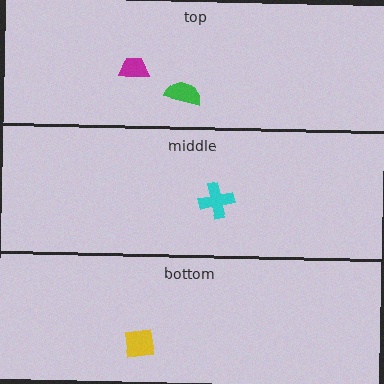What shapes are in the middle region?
The cyan cross.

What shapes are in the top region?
The magenta trapezoid, the green semicircle.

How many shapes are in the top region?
2.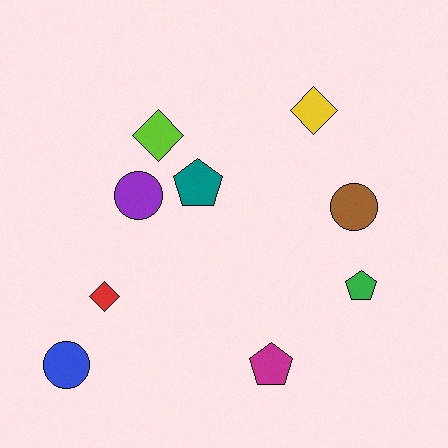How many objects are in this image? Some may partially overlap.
There are 9 objects.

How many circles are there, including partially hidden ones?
There are 3 circles.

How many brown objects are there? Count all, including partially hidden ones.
There is 1 brown object.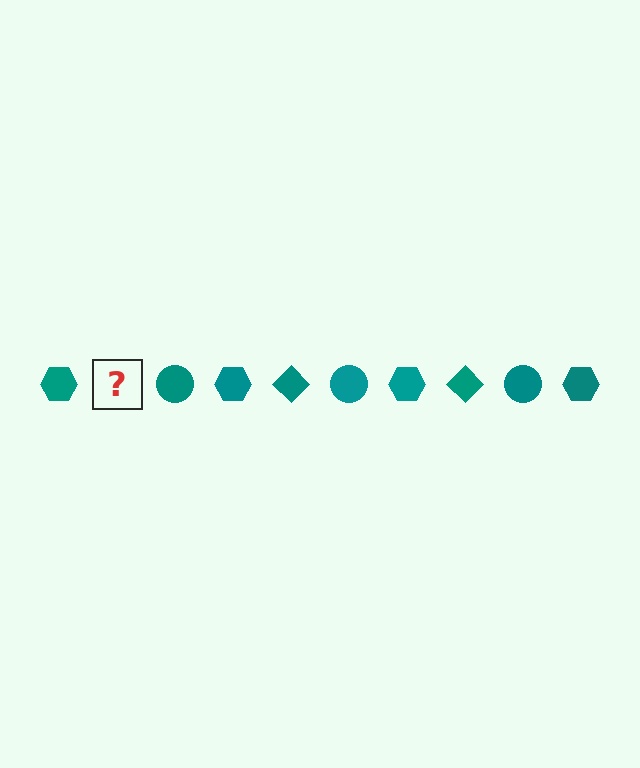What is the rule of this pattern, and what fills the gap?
The rule is that the pattern cycles through hexagon, diamond, circle shapes in teal. The gap should be filled with a teal diamond.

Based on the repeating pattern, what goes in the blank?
The blank should be a teal diamond.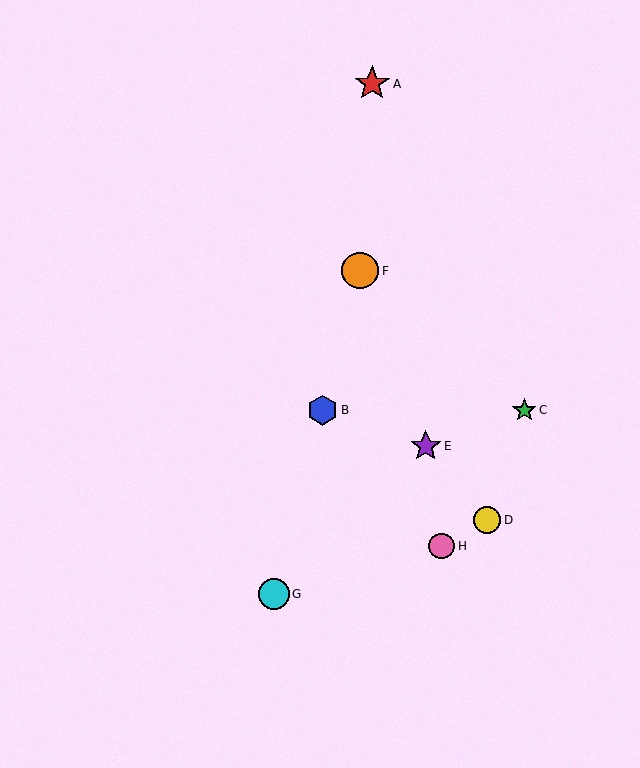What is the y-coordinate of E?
Object E is at y≈446.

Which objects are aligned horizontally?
Objects B, C are aligned horizontally.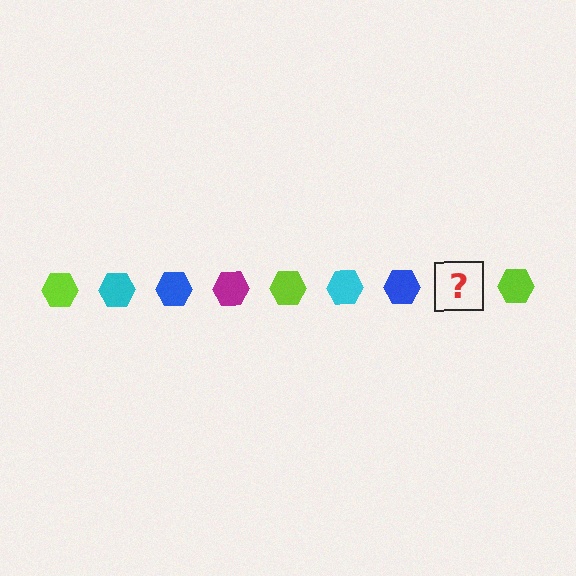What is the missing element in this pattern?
The missing element is a magenta hexagon.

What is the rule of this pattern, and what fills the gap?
The rule is that the pattern cycles through lime, cyan, blue, magenta hexagons. The gap should be filled with a magenta hexagon.